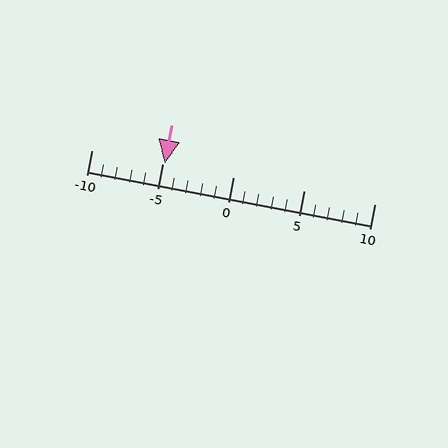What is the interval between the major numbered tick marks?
The major tick marks are spaced 5 units apart.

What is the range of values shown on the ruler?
The ruler shows values from -10 to 10.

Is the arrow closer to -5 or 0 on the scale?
The arrow is closer to -5.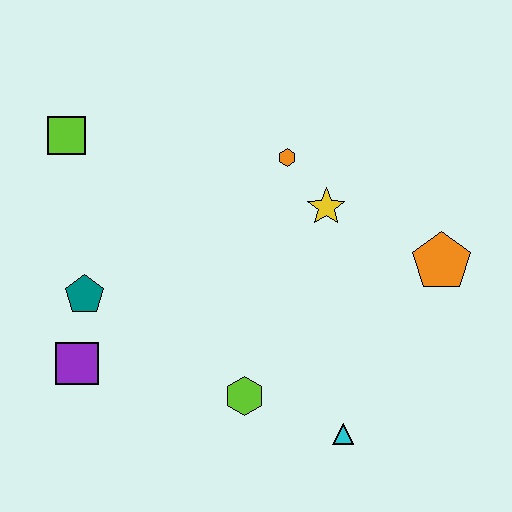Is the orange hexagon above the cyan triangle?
Yes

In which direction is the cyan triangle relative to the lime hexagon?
The cyan triangle is to the right of the lime hexagon.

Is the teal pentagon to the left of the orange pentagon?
Yes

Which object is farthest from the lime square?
The cyan triangle is farthest from the lime square.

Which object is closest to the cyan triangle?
The lime hexagon is closest to the cyan triangle.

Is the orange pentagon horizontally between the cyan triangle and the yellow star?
No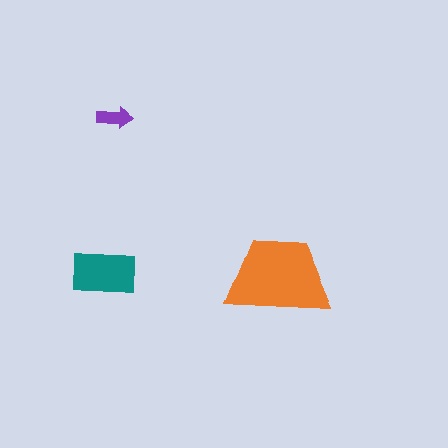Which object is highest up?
The purple arrow is topmost.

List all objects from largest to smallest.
The orange trapezoid, the teal rectangle, the purple arrow.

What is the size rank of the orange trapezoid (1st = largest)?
1st.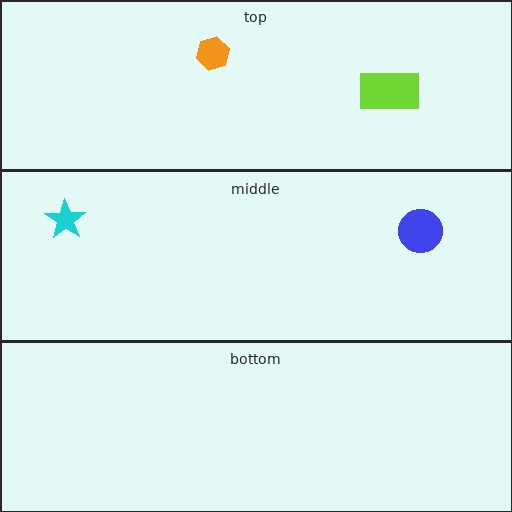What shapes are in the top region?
The lime rectangle, the orange hexagon.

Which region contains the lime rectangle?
The top region.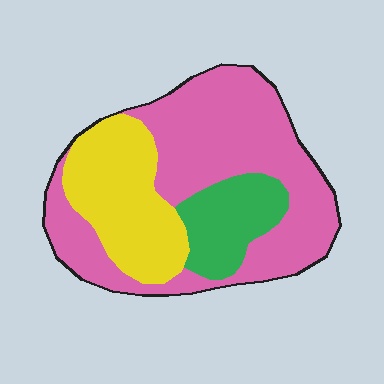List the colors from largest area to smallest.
From largest to smallest: pink, yellow, green.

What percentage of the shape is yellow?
Yellow takes up about one quarter (1/4) of the shape.